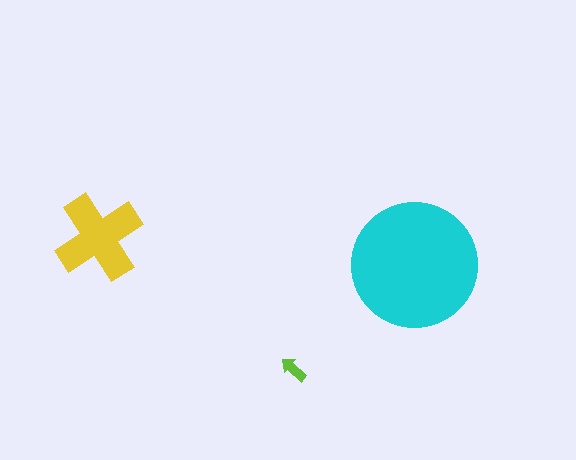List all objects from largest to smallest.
The cyan circle, the yellow cross, the lime arrow.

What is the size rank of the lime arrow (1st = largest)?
3rd.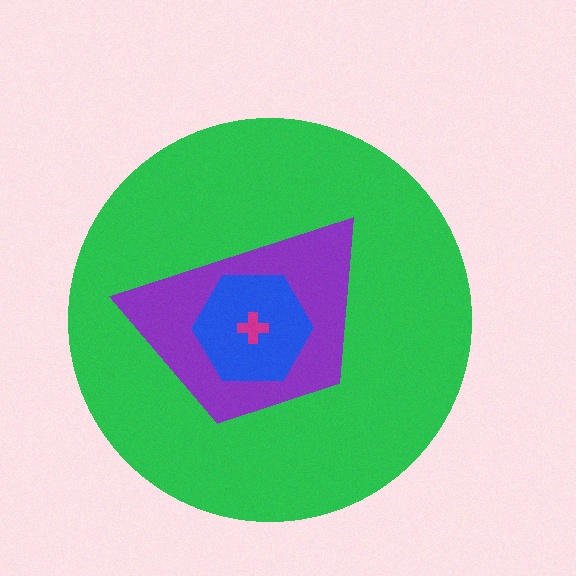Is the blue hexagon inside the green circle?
Yes.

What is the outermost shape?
The green circle.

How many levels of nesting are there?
4.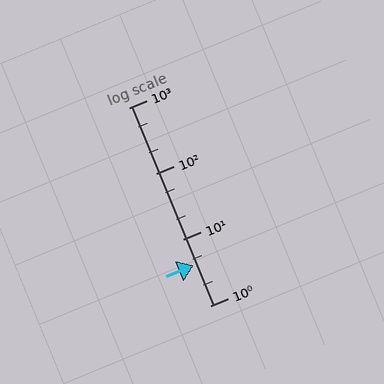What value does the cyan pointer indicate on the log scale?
The pointer indicates approximately 4.1.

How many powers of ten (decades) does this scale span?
The scale spans 3 decades, from 1 to 1000.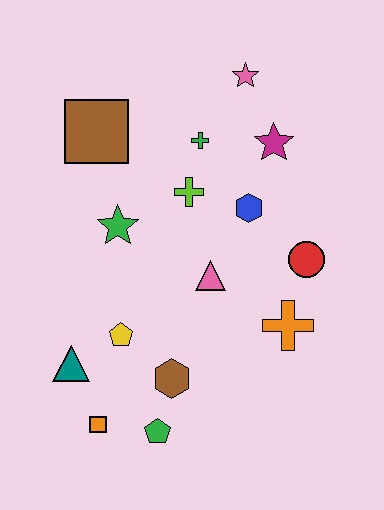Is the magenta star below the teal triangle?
No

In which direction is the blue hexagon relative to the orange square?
The blue hexagon is above the orange square.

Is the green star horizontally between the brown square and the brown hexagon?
Yes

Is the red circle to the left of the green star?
No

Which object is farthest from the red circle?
The orange square is farthest from the red circle.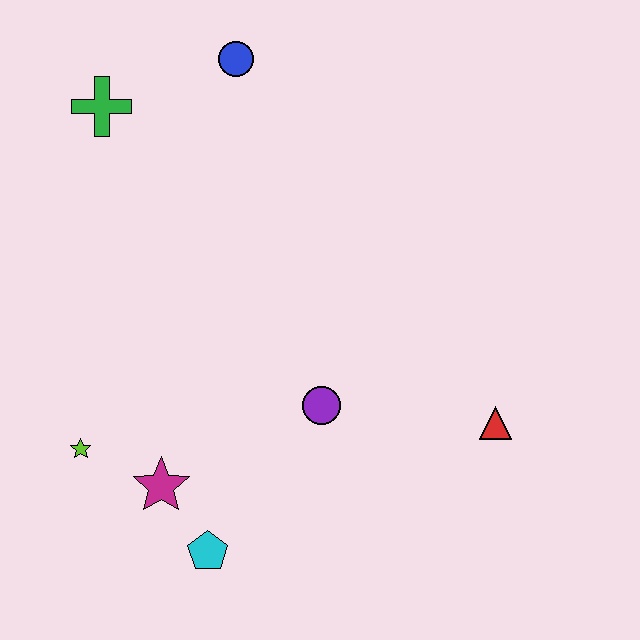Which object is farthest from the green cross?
The red triangle is farthest from the green cross.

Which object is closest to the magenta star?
The cyan pentagon is closest to the magenta star.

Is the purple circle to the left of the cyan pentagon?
No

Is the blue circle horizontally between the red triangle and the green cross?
Yes